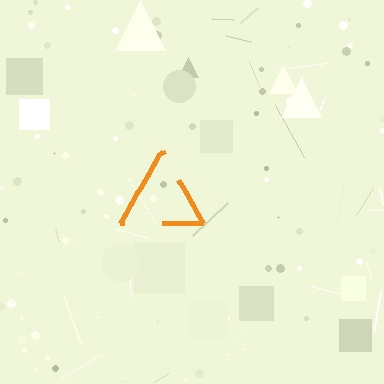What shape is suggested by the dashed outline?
The dashed outline suggests a triangle.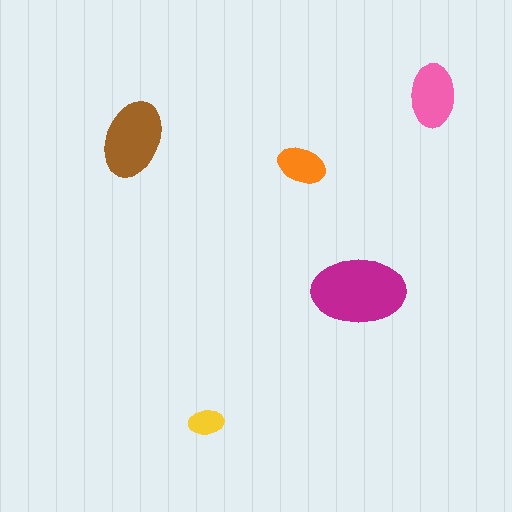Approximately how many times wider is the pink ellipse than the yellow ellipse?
About 2 times wider.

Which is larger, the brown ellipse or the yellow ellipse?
The brown one.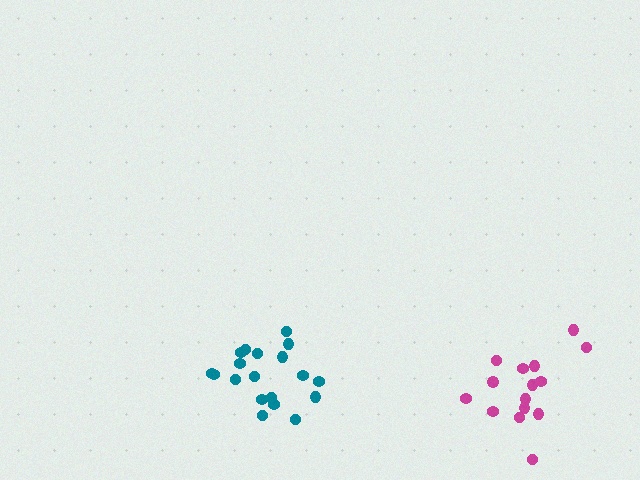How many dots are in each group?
Group 1: 15 dots, Group 2: 19 dots (34 total).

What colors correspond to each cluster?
The clusters are colored: magenta, teal.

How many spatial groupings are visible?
There are 2 spatial groupings.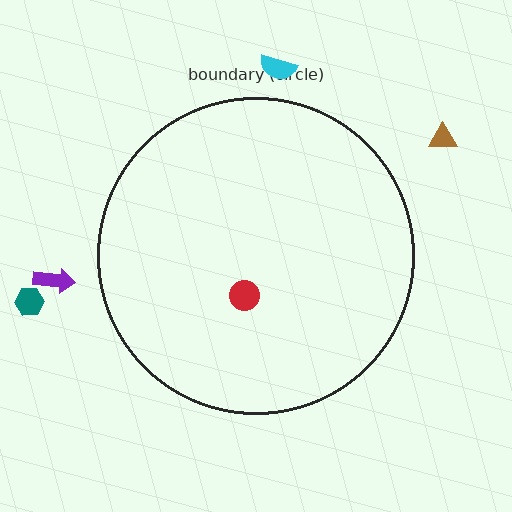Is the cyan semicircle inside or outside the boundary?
Outside.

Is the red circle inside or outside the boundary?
Inside.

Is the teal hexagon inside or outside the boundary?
Outside.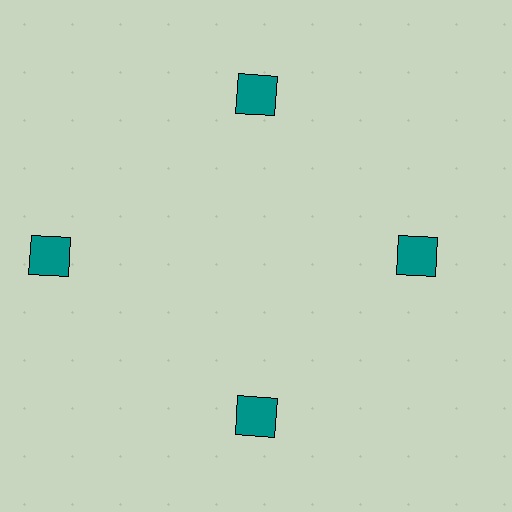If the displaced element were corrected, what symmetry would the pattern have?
It would have 4-fold rotational symmetry — the pattern would map onto itself every 90 degrees.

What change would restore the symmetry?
The symmetry would be restored by moving it inward, back onto the ring so that all 4 squares sit at equal angles and equal distance from the center.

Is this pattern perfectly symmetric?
No. The 4 teal squares are arranged in a ring, but one element near the 9 o'clock position is pushed outward from the center, breaking the 4-fold rotational symmetry.